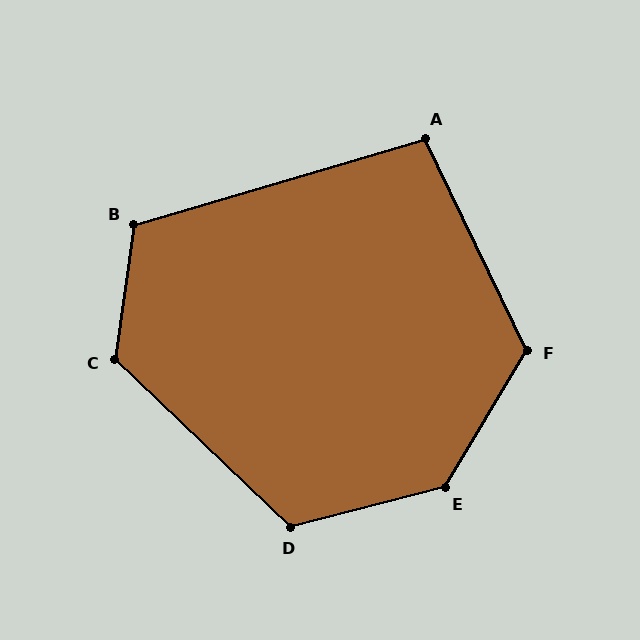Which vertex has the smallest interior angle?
A, at approximately 99 degrees.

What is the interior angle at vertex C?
Approximately 126 degrees (obtuse).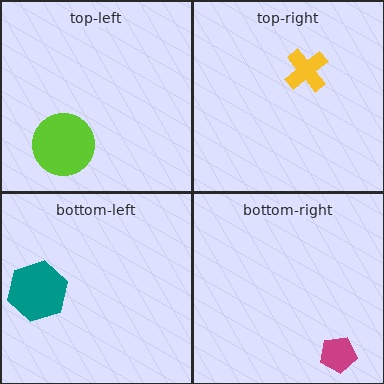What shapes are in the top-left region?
The lime circle.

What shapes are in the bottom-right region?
The magenta pentagon.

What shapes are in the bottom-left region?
The teal hexagon.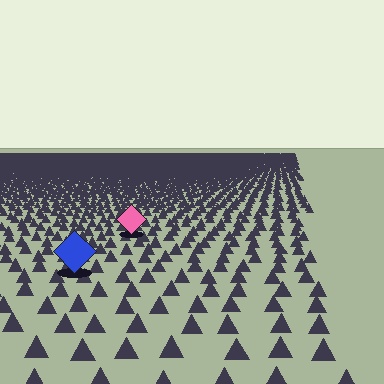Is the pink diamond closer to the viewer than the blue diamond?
No. The blue diamond is closer — you can tell from the texture gradient: the ground texture is coarser near it.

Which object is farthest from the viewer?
The pink diamond is farthest from the viewer. It appears smaller and the ground texture around it is denser.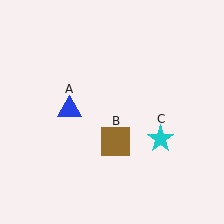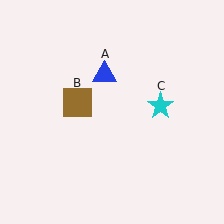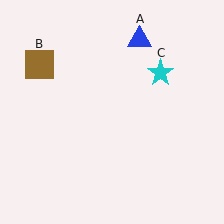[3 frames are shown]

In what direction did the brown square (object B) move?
The brown square (object B) moved up and to the left.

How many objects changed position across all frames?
3 objects changed position: blue triangle (object A), brown square (object B), cyan star (object C).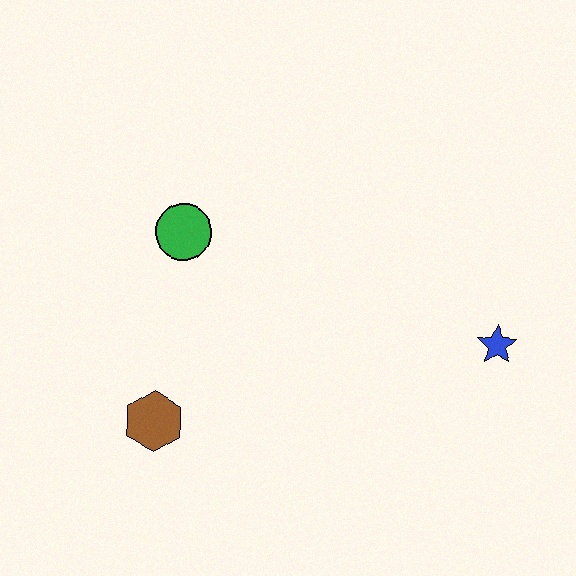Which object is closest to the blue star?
The green circle is closest to the blue star.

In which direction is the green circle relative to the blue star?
The green circle is to the left of the blue star.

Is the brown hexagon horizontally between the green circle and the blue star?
No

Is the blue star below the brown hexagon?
No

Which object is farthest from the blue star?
The brown hexagon is farthest from the blue star.